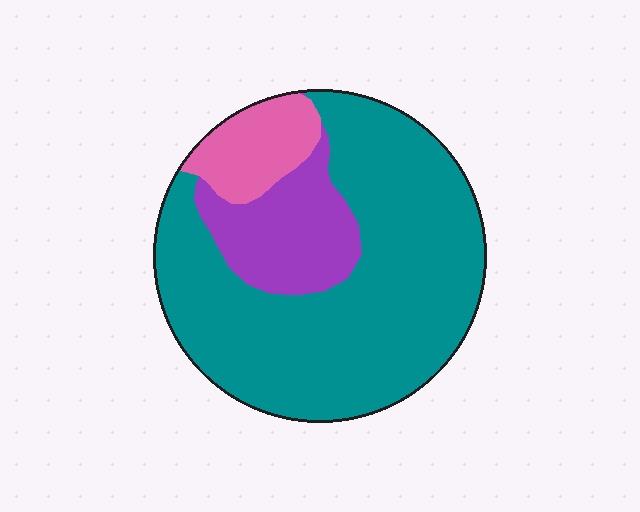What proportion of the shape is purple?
Purple covers about 15% of the shape.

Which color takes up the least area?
Pink, at roughly 10%.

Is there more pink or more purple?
Purple.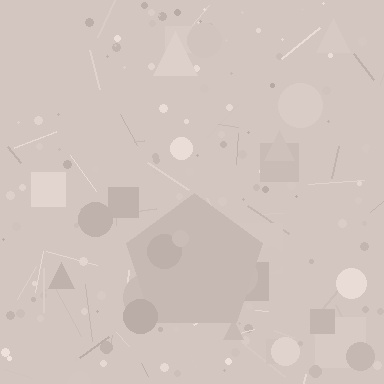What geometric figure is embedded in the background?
A pentagon is embedded in the background.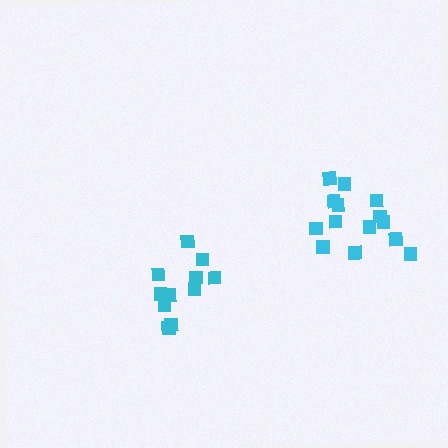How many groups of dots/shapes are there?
There are 2 groups.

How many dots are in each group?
Group 1: 11 dots, Group 2: 14 dots (25 total).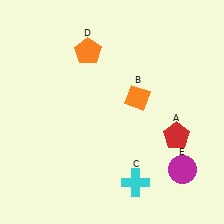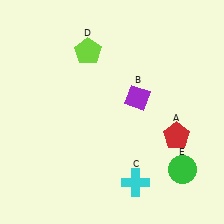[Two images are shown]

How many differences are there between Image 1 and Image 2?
There are 3 differences between the two images.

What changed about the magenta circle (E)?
In Image 1, E is magenta. In Image 2, it changed to green.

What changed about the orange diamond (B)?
In Image 1, B is orange. In Image 2, it changed to purple.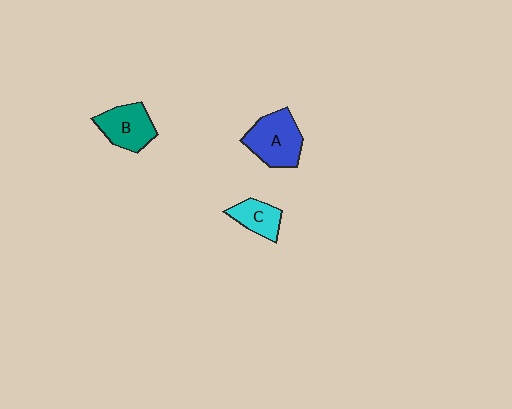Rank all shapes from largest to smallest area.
From largest to smallest: A (blue), B (teal), C (cyan).